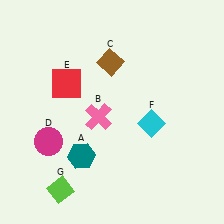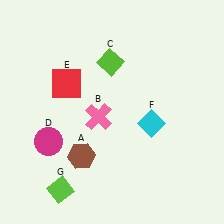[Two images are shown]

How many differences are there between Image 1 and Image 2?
There are 2 differences between the two images.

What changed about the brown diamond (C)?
In Image 1, C is brown. In Image 2, it changed to lime.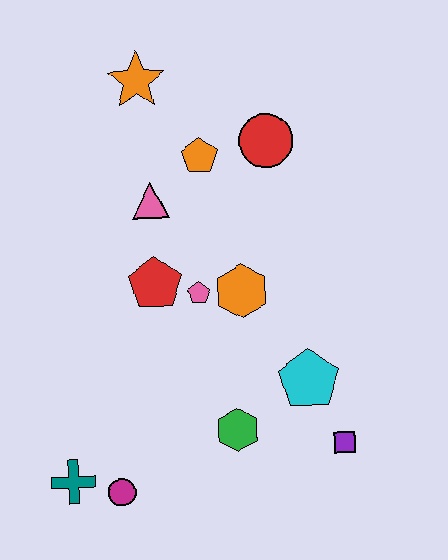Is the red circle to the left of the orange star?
No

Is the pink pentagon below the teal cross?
No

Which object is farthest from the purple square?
The orange star is farthest from the purple square.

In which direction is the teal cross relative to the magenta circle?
The teal cross is to the left of the magenta circle.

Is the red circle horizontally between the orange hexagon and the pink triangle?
No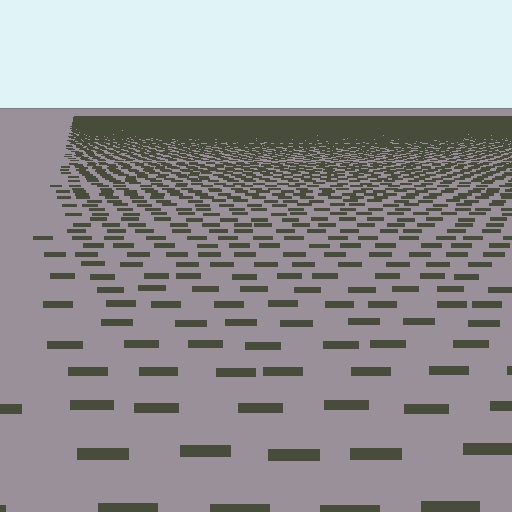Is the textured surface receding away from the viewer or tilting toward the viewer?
The surface is receding away from the viewer. Texture elements get smaller and denser toward the top.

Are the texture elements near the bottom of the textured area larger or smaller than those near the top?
Larger. Near the bottom, elements are closer to the viewer and appear at a bigger on-screen size.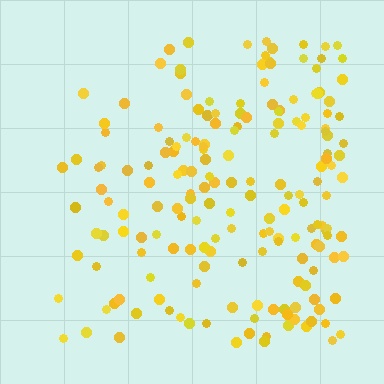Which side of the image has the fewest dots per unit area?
The left.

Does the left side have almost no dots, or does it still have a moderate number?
Still a moderate number, just noticeably fewer than the right.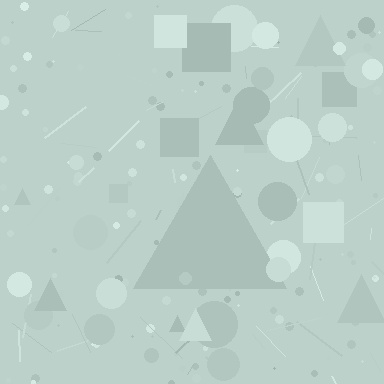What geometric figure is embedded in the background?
A triangle is embedded in the background.